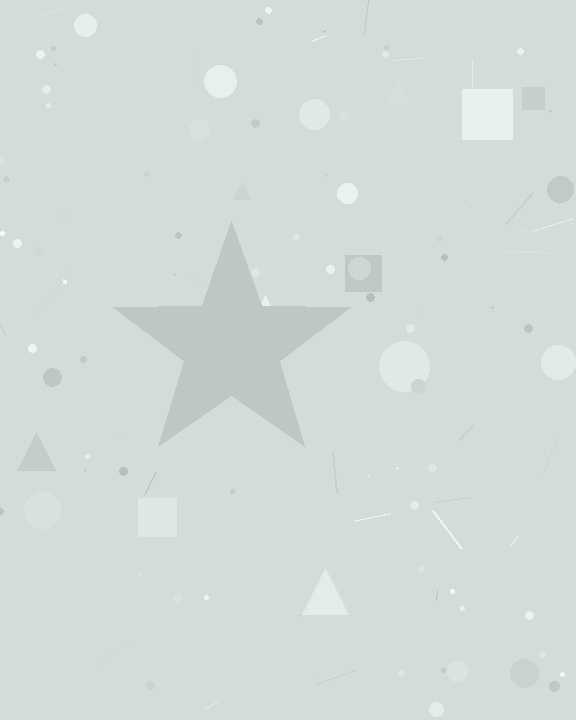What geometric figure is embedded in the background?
A star is embedded in the background.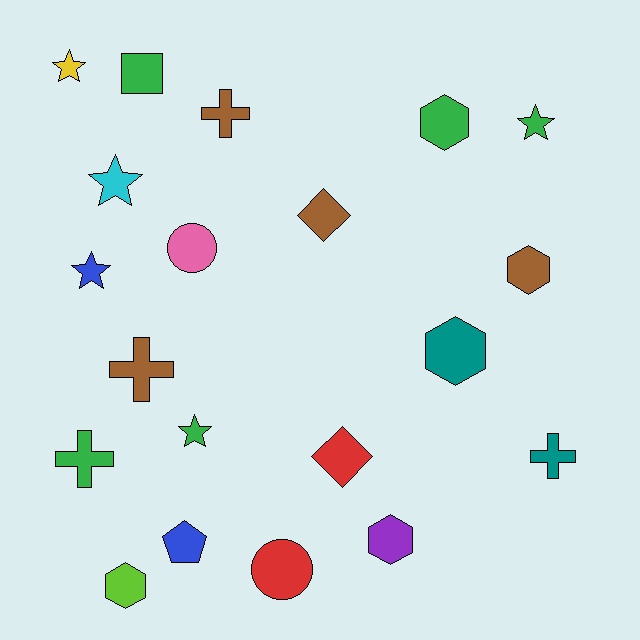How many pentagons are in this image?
There is 1 pentagon.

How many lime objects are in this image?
There is 1 lime object.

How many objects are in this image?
There are 20 objects.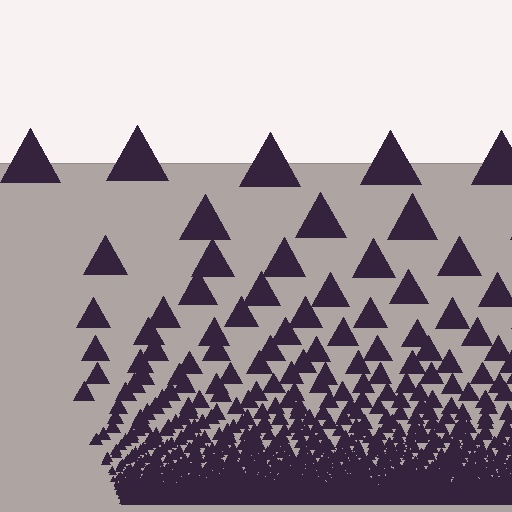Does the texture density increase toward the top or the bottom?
Density increases toward the bottom.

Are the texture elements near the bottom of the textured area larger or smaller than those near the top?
Smaller. The gradient is inverted — elements near the bottom are smaller and denser.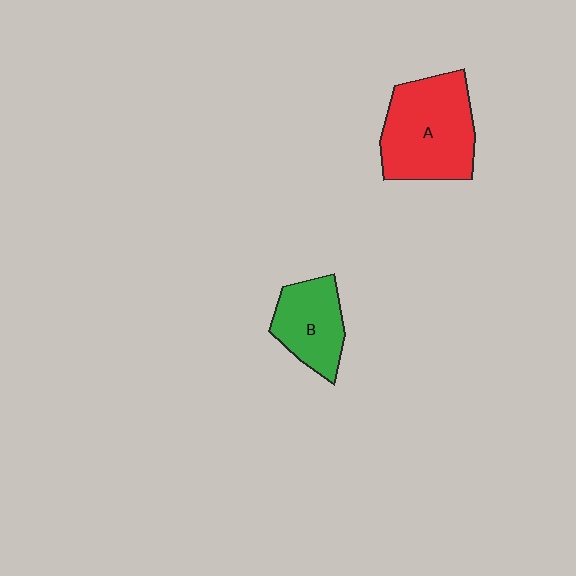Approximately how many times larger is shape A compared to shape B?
Approximately 1.6 times.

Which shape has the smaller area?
Shape B (green).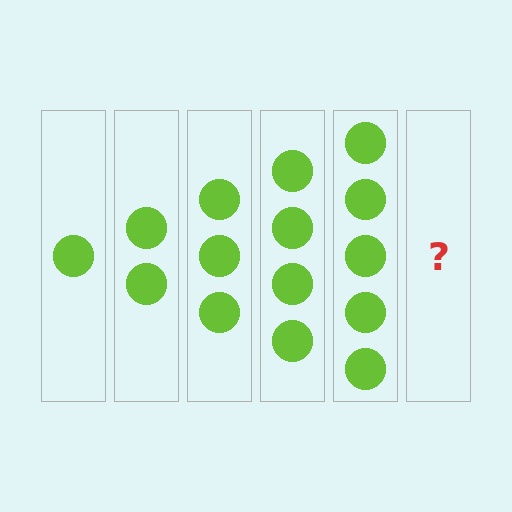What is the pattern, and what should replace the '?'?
The pattern is that each step adds one more circle. The '?' should be 6 circles.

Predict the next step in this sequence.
The next step is 6 circles.